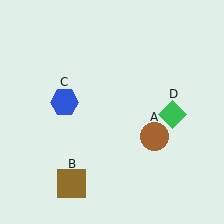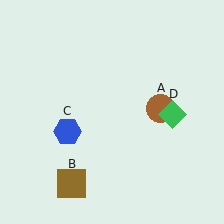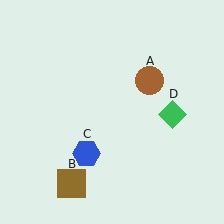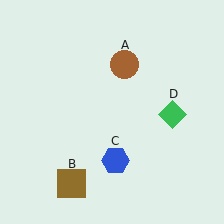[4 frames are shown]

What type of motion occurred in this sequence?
The brown circle (object A), blue hexagon (object C) rotated counterclockwise around the center of the scene.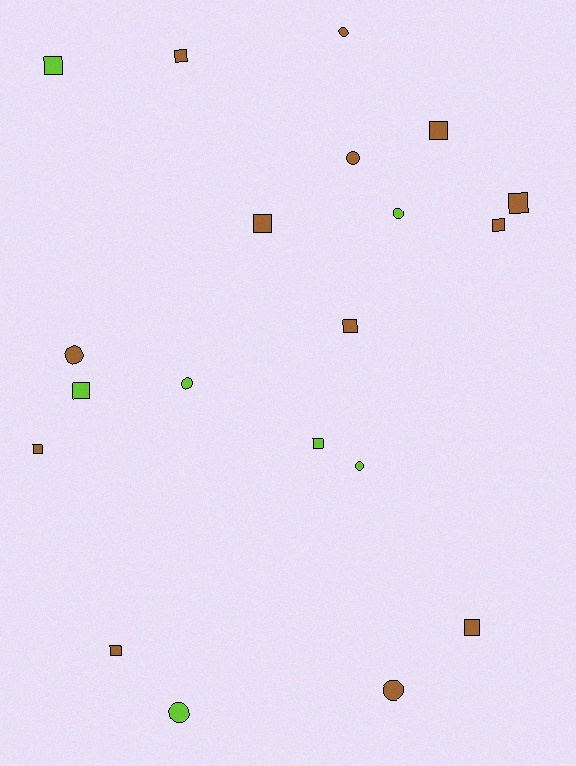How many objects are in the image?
There are 20 objects.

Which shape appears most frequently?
Square, with 12 objects.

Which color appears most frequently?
Brown, with 13 objects.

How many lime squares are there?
There are 3 lime squares.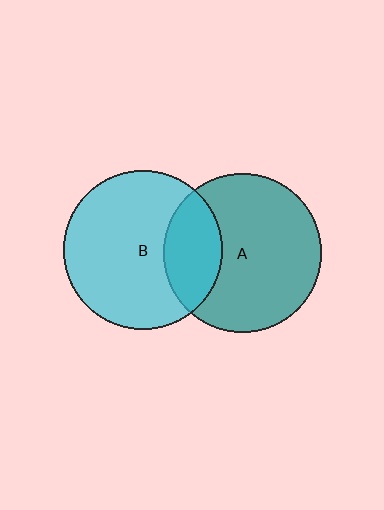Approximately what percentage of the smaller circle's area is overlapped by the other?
Approximately 25%.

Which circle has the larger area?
Circle B (cyan).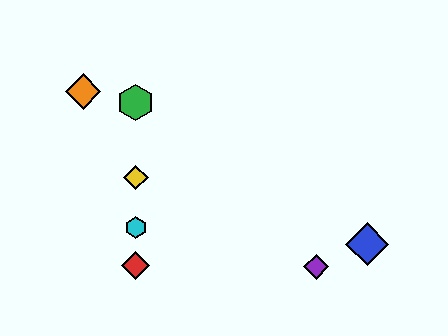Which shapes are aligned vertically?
The red diamond, the green hexagon, the yellow diamond, the cyan hexagon are aligned vertically.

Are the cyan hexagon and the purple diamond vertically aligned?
No, the cyan hexagon is at x≈136 and the purple diamond is at x≈316.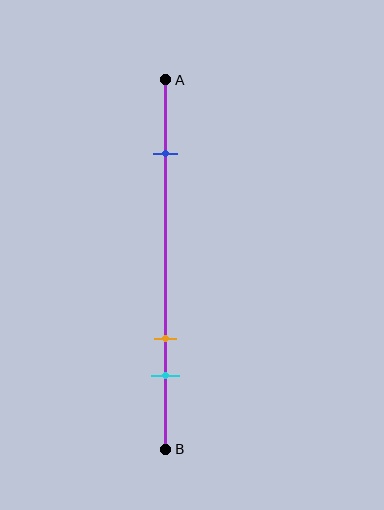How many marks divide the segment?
There are 3 marks dividing the segment.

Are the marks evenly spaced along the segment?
No, the marks are not evenly spaced.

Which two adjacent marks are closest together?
The orange and cyan marks are the closest adjacent pair.